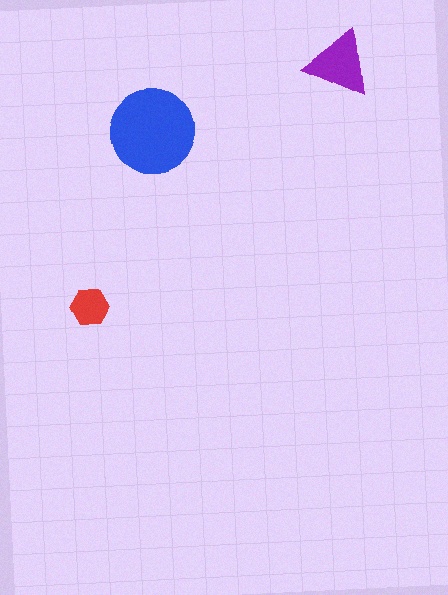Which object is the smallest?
The red hexagon.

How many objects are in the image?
There are 3 objects in the image.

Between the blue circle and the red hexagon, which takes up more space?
The blue circle.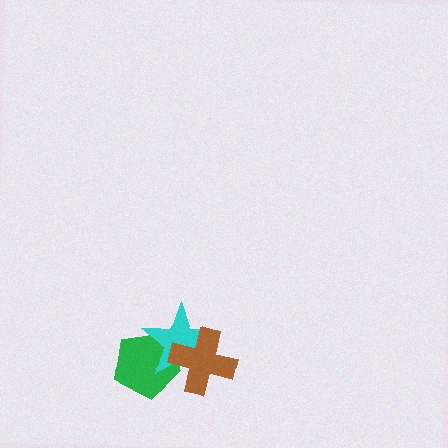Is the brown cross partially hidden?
No, no other shape covers it.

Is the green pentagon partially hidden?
Yes, it is partially covered by another shape.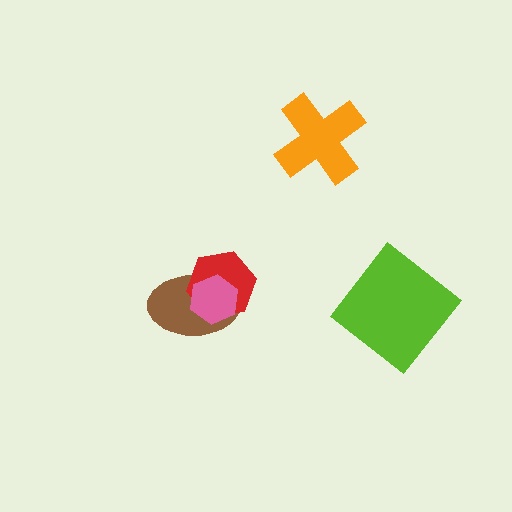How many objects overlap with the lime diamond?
0 objects overlap with the lime diamond.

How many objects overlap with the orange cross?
0 objects overlap with the orange cross.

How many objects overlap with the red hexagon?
2 objects overlap with the red hexagon.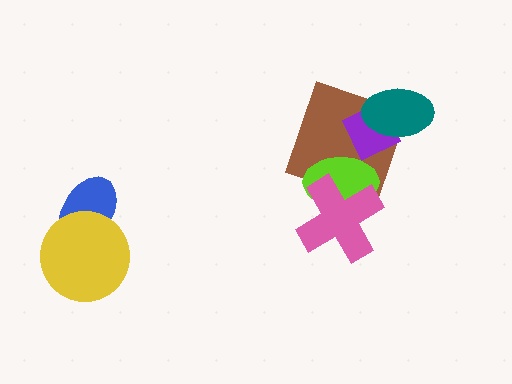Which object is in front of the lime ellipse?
The pink cross is in front of the lime ellipse.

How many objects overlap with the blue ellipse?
1 object overlaps with the blue ellipse.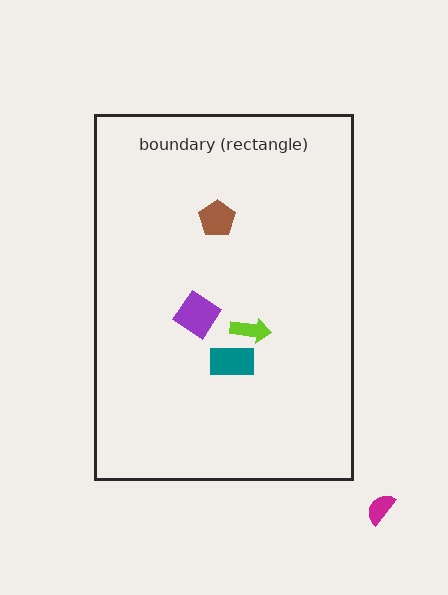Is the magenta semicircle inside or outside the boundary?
Outside.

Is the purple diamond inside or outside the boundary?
Inside.